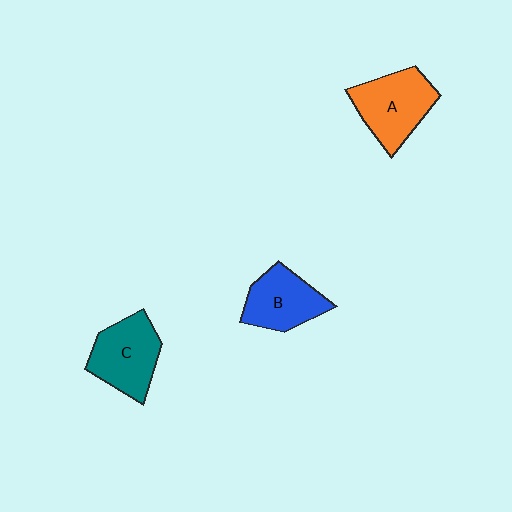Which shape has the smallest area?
Shape B (blue).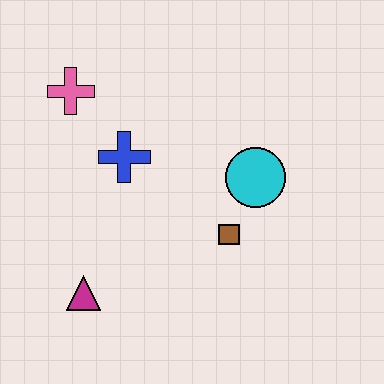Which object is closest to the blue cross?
The pink cross is closest to the blue cross.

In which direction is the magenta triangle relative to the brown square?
The magenta triangle is to the left of the brown square.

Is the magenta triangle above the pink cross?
No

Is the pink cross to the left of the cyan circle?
Yes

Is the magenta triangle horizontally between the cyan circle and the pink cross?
Yes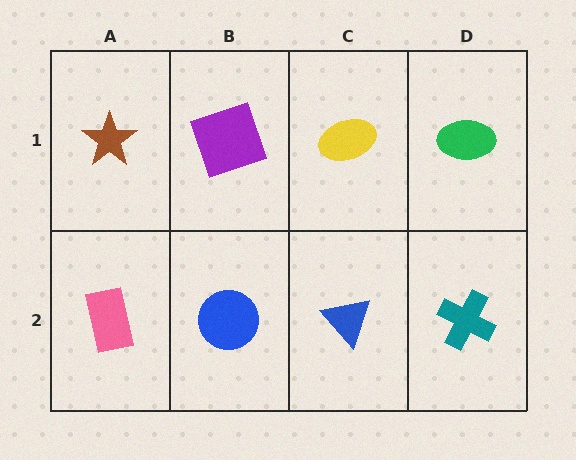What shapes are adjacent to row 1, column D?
A teal cross (row 2, column D), a yellow ellipse (row 1, column C).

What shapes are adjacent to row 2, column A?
A brown star (row 1, column A), a blue circle (row 2, column B).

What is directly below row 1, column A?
A pink rectangle.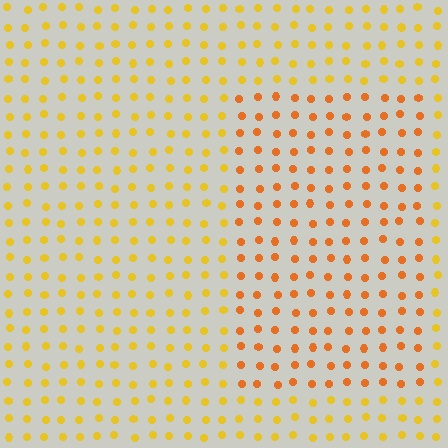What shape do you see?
I see a rectangle.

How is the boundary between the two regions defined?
The boundary is defined purely by a slight shift in hue (about 27 degrees). Spacing, size, and orientation are identical on both sides.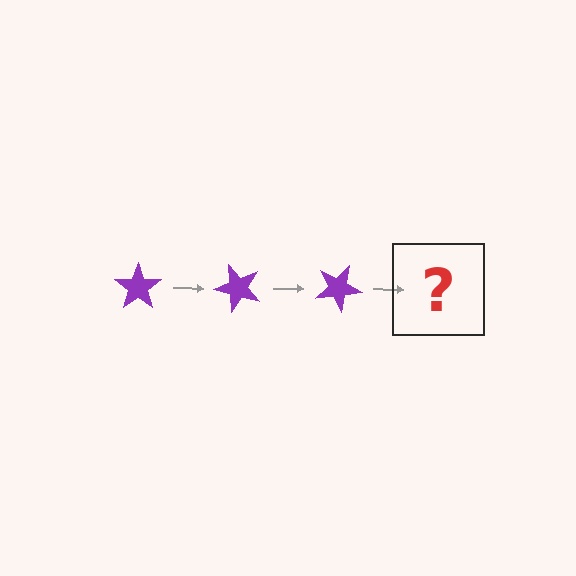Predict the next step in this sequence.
The next step is a purple star rotated 150 degrees.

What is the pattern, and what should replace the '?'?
The pattern is that the star rotates 50 degrees each step. The '?' should be a purple star rotated 150 degrees.